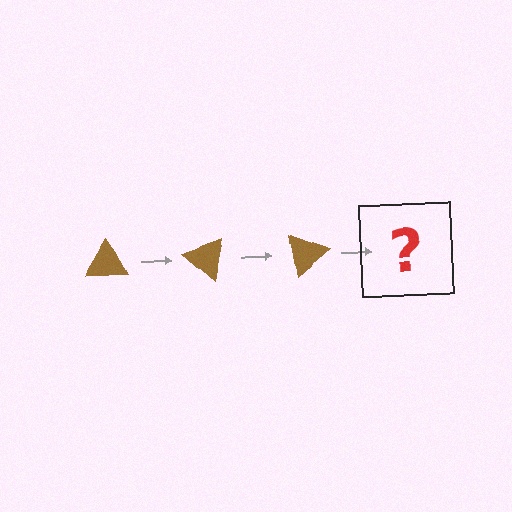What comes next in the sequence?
The next element should be a brown triangle rotated 120 degrees.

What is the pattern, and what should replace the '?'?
The pattern is that the triangle rotates 40 degrees each step. The '?' should be a brown triangle rotated 120 degrees.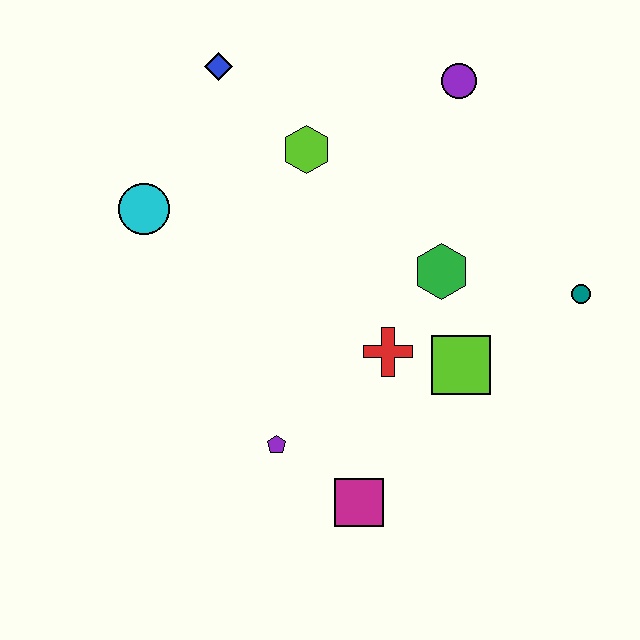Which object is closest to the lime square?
The red cross is closest to the lime square.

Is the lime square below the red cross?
Yes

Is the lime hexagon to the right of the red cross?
No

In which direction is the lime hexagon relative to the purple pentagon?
The lime hexagon is above the purple pentagon.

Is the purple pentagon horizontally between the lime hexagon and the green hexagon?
No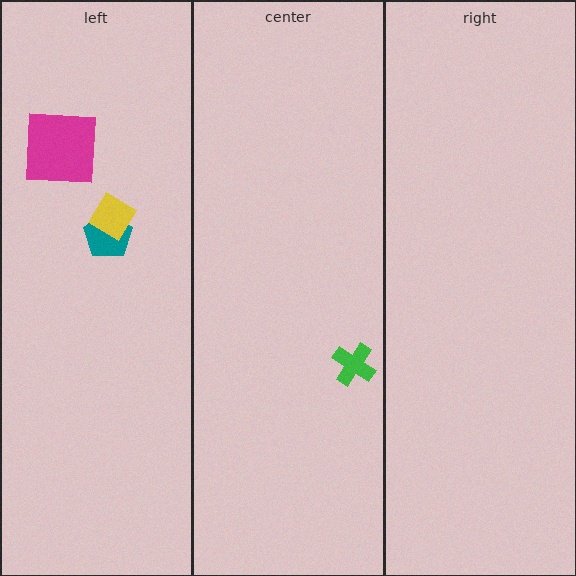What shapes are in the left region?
The teal pentagon, the magenta square, the yellow diamond.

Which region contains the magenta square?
The left region.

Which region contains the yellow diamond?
The left region.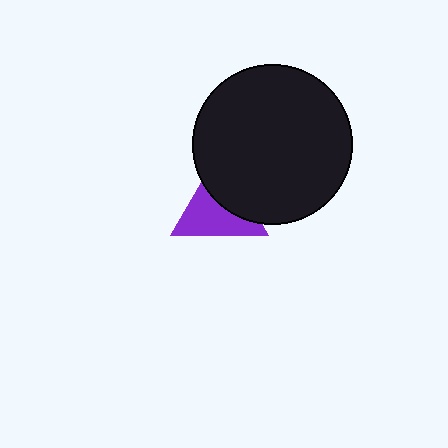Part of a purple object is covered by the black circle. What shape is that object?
It is a triangle.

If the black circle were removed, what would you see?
You would see the complete purple triangle.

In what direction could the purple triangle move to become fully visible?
The purple triangle could move toward the lower-left. That would shift it out from behind the black circle entirely.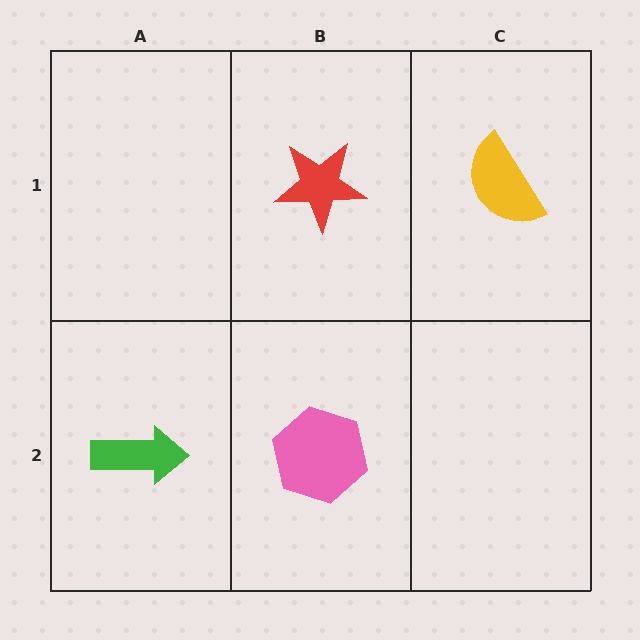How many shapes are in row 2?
2 shapes.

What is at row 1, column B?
A red star.